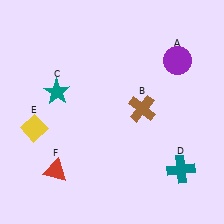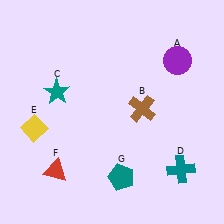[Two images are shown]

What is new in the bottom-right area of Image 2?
A teal pentagon (G) was added in the bottom-right area of Image 2.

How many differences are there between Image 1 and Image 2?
There is 1 difference between the two images.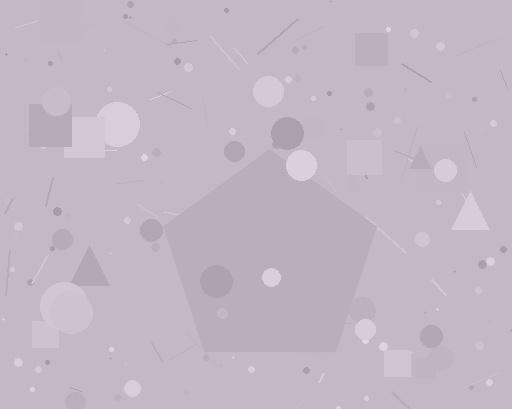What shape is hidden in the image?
A pentagon is hidden in the image.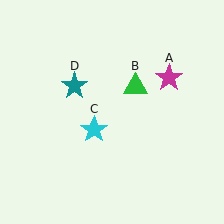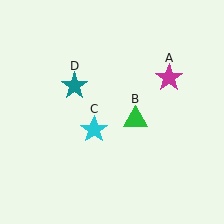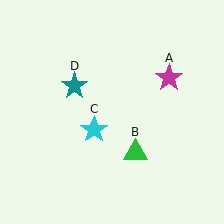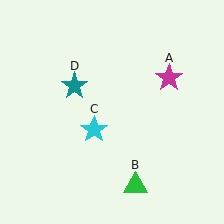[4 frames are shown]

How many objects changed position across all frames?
1 object changed position: green triangle (object B).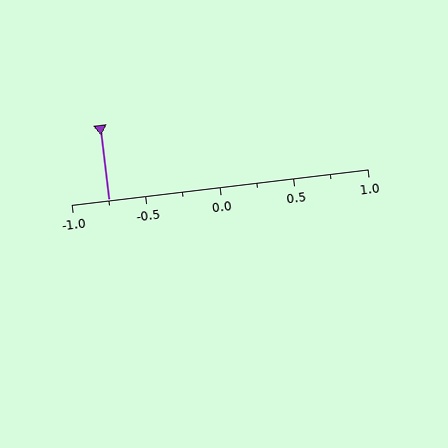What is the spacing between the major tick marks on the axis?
The major ticks are spaced 0.5 apart.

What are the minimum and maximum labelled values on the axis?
The axis runs from -1.0 to 1.0.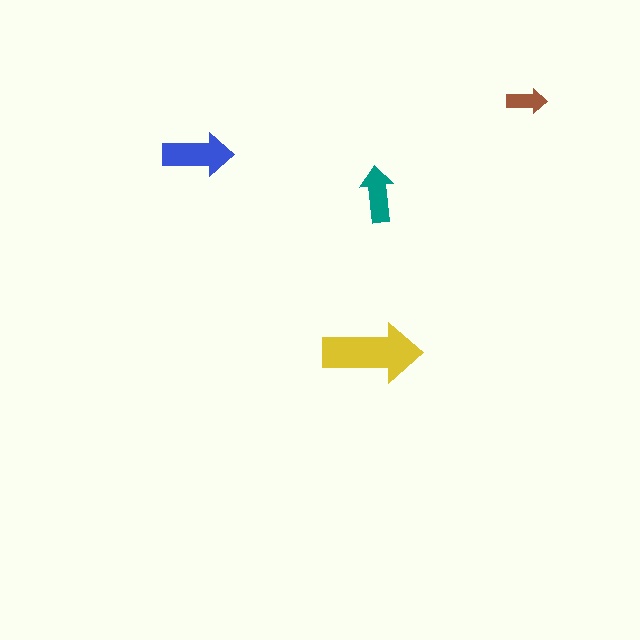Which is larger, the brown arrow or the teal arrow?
The teal one.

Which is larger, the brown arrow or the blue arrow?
The blue one.